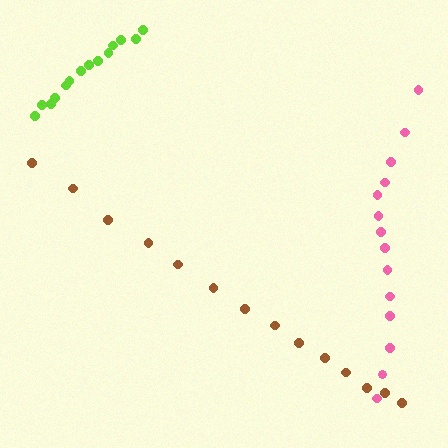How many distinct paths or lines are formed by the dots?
There are 3 distinct paths.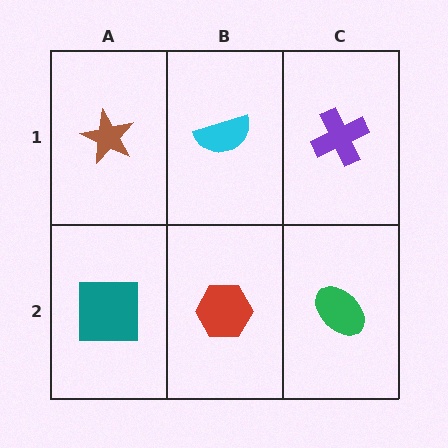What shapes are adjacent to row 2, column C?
A purple cross (row 1, column C), a red hexagon (row 2, column B).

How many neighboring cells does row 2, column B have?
3.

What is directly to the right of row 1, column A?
A cyan semicircle.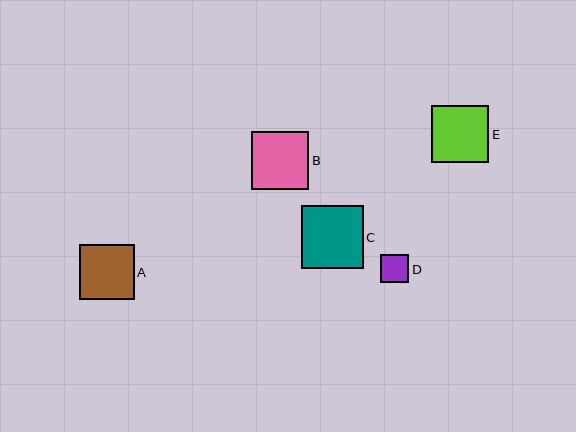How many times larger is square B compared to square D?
Square B is approximately 2.1 times the size of square D.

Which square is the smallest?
Square D is the smallest with a size of approximately 28 pixels.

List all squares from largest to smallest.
From largest to smallest: C, B, E, A, D.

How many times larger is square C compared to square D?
Square C is approximately 2.2 times the size of square D.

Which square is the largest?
Square C is the largest with a size of approximately 62 pixels.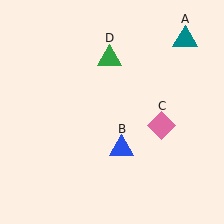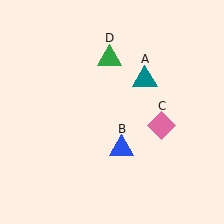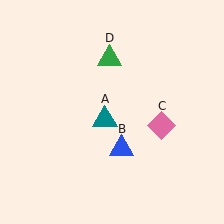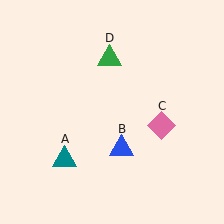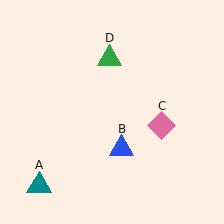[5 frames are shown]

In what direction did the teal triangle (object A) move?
The teal triangle (object A) moved down and to the left.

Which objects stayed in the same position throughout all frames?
Blue triangle (object B) and pink diamond (object C) and green triangle (object D) remained stationary.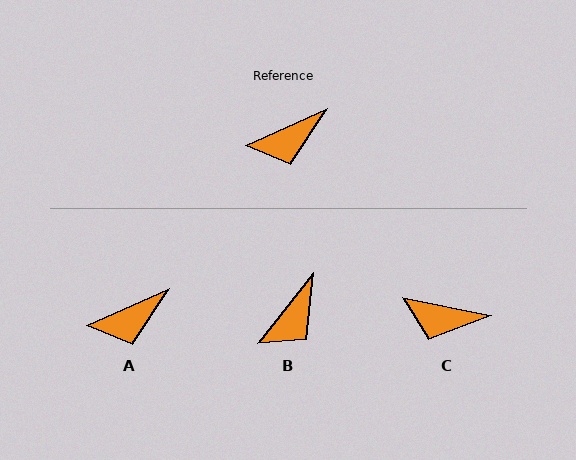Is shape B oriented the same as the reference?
No, it is off by about 27 degrees.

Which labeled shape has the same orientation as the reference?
A.